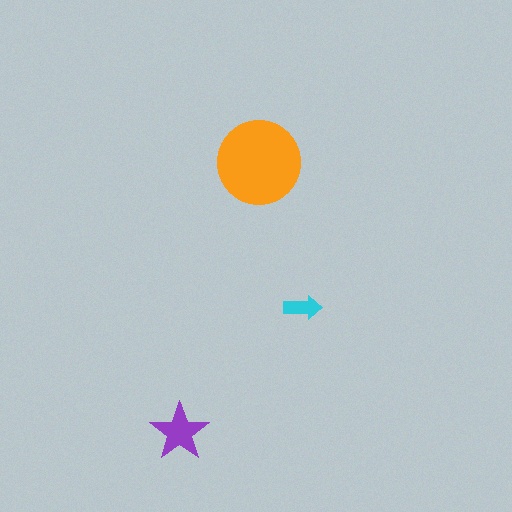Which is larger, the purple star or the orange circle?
The orange circle.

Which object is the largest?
The orange circle.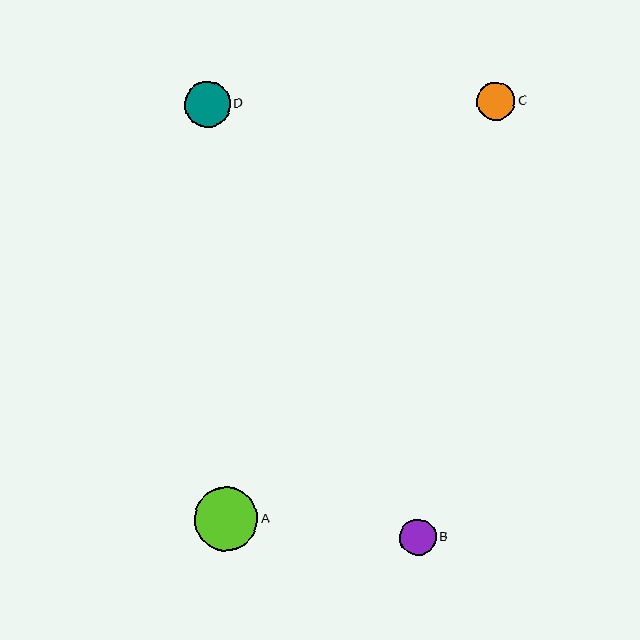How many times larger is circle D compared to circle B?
Circle D is approximately 1.3 times the size of circle B.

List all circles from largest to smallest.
From largest to smallest: A, D, C, B.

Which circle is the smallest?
Circle B is the smallest with a size of approximately 36 pixels.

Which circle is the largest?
Circle A is the largest with a size of approximately 64 pixels.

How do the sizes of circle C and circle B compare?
Circle C and circle B are approximately the same size.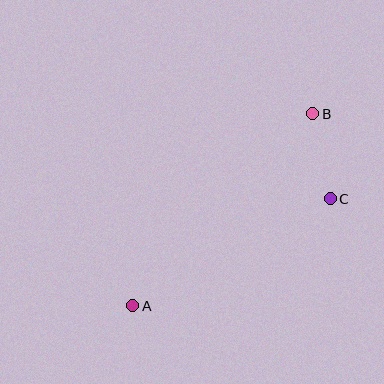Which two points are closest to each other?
Points B and C are closest to each other.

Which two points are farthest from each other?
Points A and B are farthest from each other.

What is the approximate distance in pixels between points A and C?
The distance between A and C is approximately 225 pixels.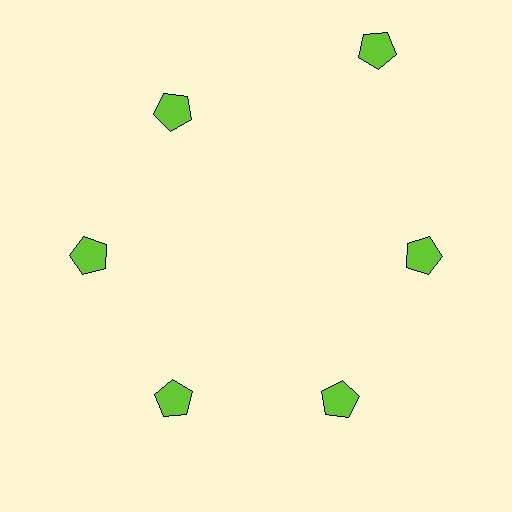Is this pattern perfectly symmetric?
No. The 6 lime pentagons are arranged in a ring, but one element near the 1 o'clock position is pushed outward from the center, breaking the 6-fold rotational symmetry.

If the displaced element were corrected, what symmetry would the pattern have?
It would have 6-fold rotational symmetry — the pattern would map onto itself every 60 degrees.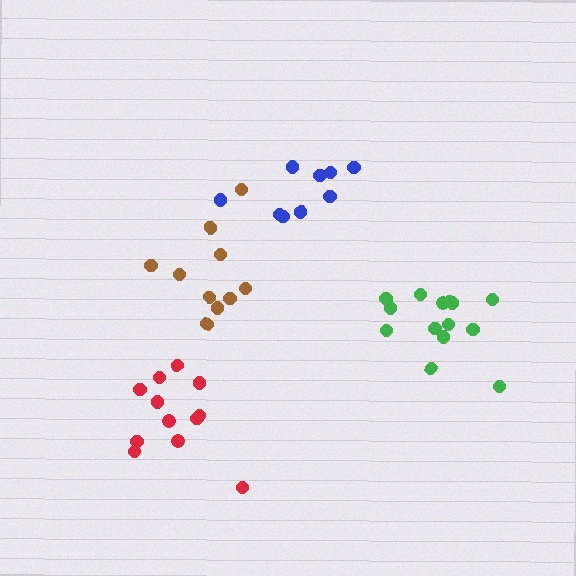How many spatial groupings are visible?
There are 4 spatial groupings.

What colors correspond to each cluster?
The clusters are colored: green, blue, red, brown.